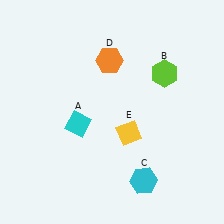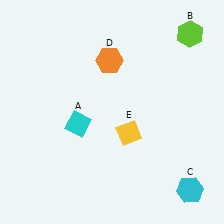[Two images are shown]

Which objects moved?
The objects that moved are: the lime hexagon (B), the cyan hexagon (C).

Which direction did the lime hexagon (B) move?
The lime hexagon (B) moved up.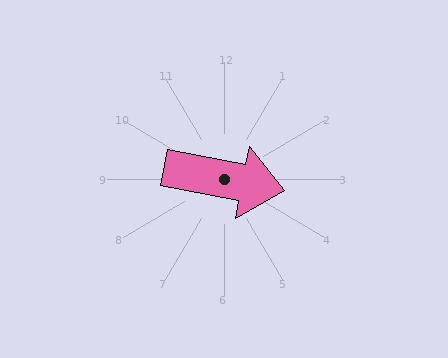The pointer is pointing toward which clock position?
Roughly 3 o'clock.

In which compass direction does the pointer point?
East.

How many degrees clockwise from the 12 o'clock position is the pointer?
Approximately 101 degrees.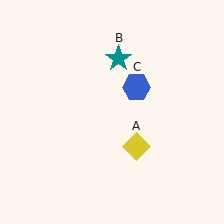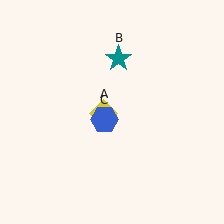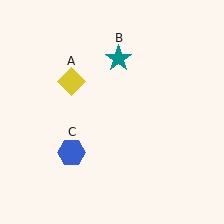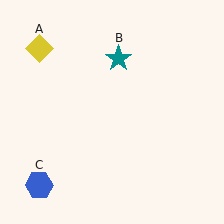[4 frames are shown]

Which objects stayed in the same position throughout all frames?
Teal star (object B) remained stationary.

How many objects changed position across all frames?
2 objects changed position: yellow diamond (object A), blue hexagon (object C).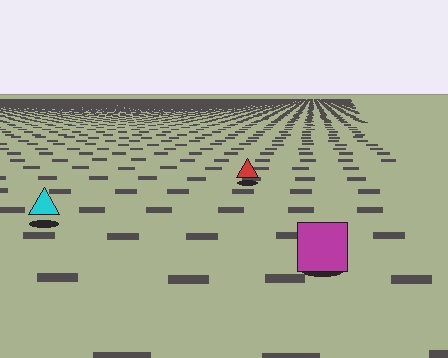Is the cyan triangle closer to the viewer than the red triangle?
Yes. The cyan triangle is closer — you can tell from the texture gradient: the ground texture is coarser near it.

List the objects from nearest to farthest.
From nearest to farthest: the magenta square, the cyan triangle, the red triangle.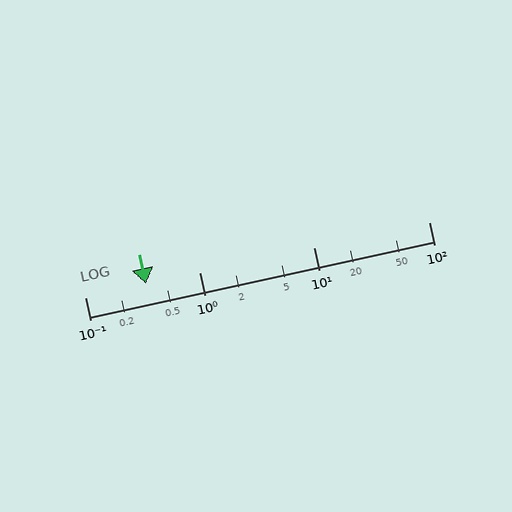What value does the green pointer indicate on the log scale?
The pointer indicates approximately 0.34.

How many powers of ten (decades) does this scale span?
The scale spans 3 decades, from 0.1 to 100.